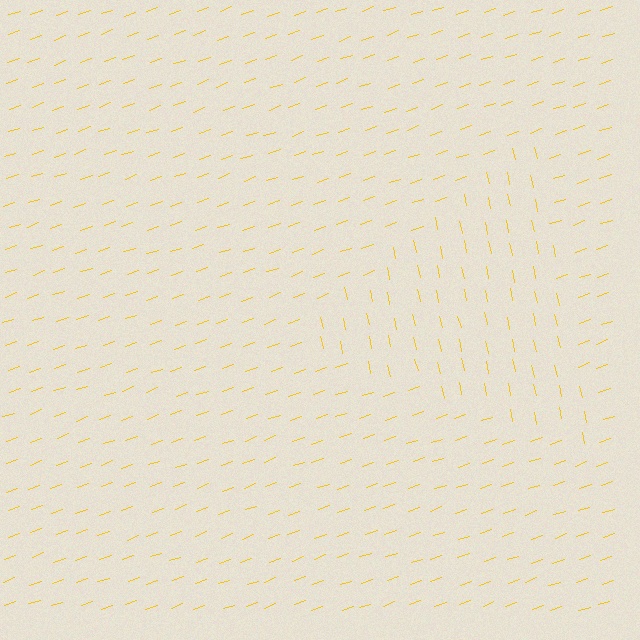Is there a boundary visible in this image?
Yes, there is a texture boundary formed by a change in line orientation.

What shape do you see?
I see a triangle.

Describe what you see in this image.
The image is filled with small yellow line segments. A triangle region in the image has lines oriented differently from the surrounding lines, creating a visible texture boundary.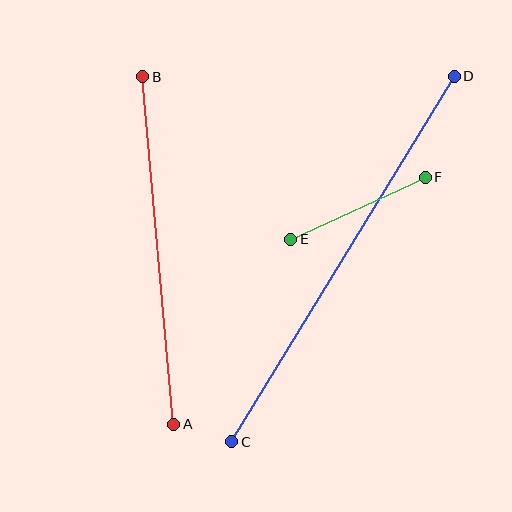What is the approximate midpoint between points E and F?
The midpoint is at approximately (358, 208) pixels.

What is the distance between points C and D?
The distance is approximately 428 pixels.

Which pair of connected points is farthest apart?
Points C and D are farthest apart.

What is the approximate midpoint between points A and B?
The midpoint is at approximately (158, 251) pixels.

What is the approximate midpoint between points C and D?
The midpoint is at approximately (343, 259) pixels.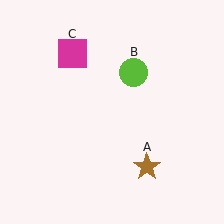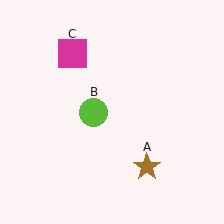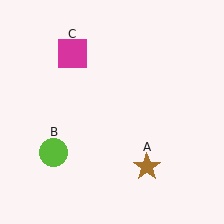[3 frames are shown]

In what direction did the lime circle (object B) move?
The lime circle (object B) moved down and to the left.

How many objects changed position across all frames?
1 object changed position: lime circle (object B).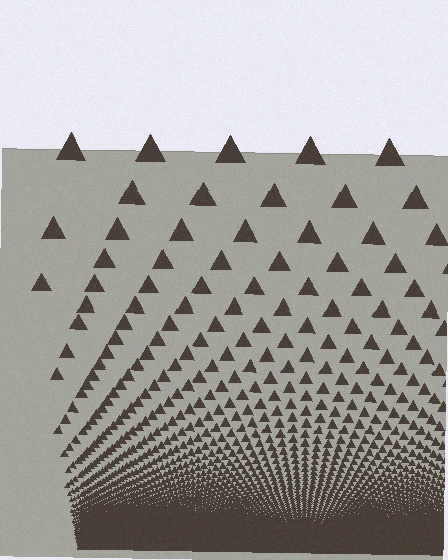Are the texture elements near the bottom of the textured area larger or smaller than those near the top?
Smaller. The gradient is inverted — elements near the bottom are smaller and denser.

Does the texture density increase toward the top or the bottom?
Density increases toward the bottom.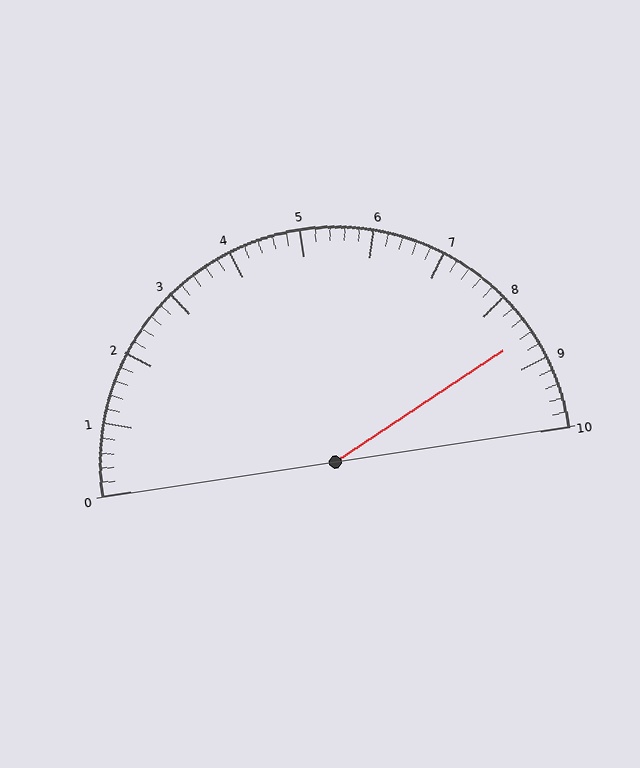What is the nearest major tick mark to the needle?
The nearest major tick mark is 9.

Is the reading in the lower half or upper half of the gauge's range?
The reading is in the upper half of the range (0 to 10).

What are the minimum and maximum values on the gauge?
The gauge ranges from 0 to 10.